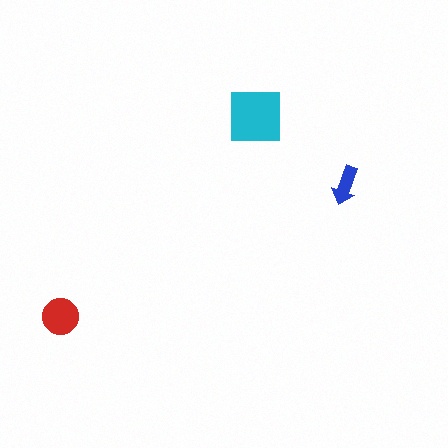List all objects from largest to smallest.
The cyan square, the red circle, the blue arrow.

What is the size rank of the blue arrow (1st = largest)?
3rd.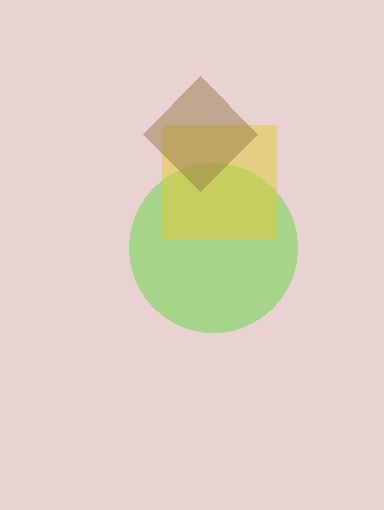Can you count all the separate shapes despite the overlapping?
Yes, there are 3 separate shapes.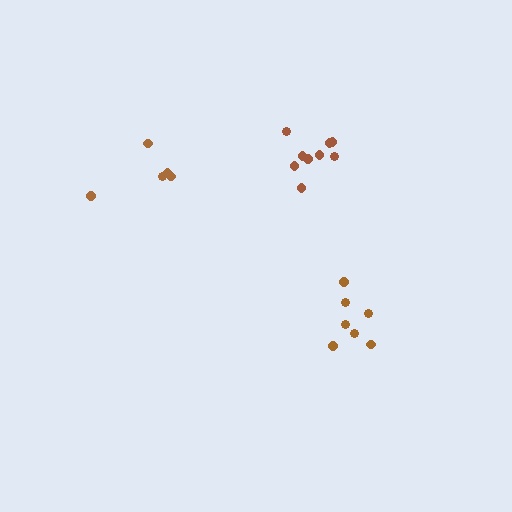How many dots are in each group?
Group 1: 5 dots, Group 2: 9 dots, Group 3: 7 dots (21 total).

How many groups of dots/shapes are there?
There are 3 groups.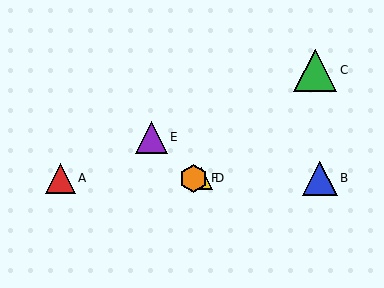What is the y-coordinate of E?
Object E is at y≈137.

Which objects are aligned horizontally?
Objects A, B, D, F are aligned horizontally.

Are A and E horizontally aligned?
No, A is at y≈178 and E is at y≈137.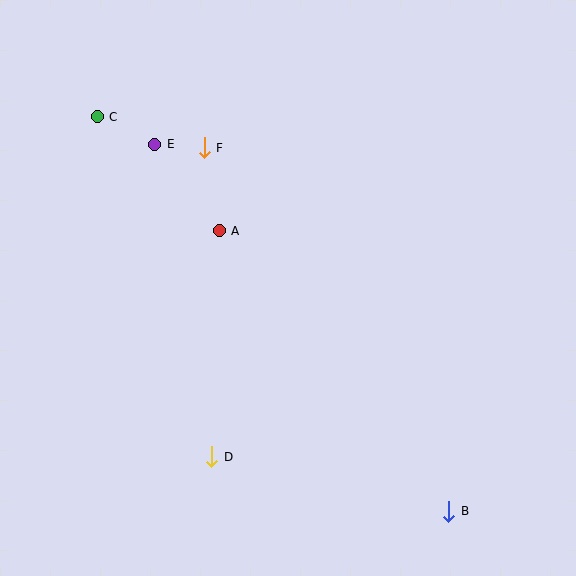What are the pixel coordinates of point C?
Point C is at (97, 117).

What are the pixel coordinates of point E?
Point E is at (155, 144).